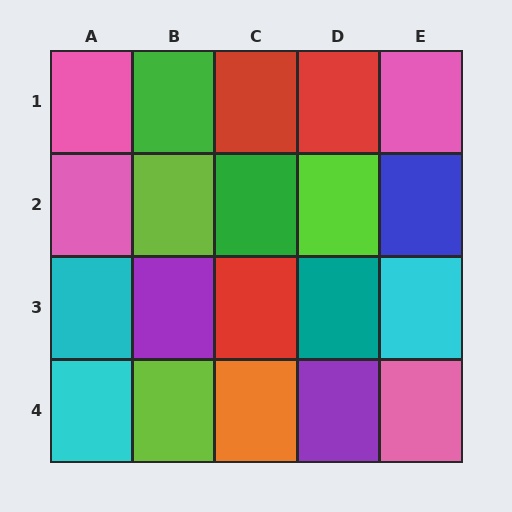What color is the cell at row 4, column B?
Lime.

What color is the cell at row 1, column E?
Pink.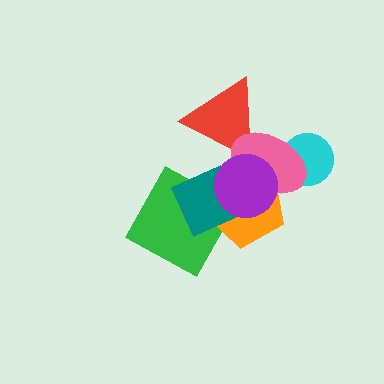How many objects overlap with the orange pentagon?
4 objects overlap with the orange pentagon.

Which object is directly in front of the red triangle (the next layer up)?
The pink ellipse is directly in front of the red triangle.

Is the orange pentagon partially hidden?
Yes, it is partially covered by another shape.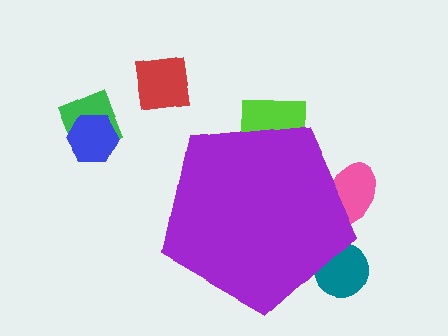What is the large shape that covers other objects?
A purple pentagon.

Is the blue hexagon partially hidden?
No, the blue hexagon is fully visible.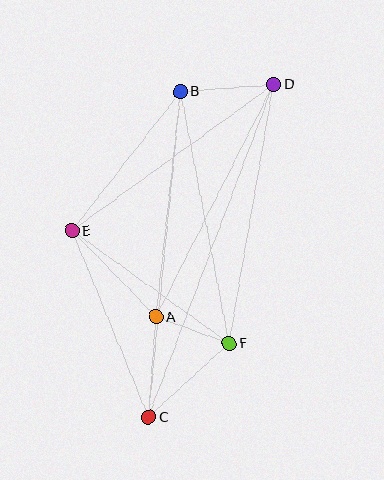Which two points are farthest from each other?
Points C and D are farthest from each other.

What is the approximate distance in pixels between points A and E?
The distance between A and E is approximately 120 pixels.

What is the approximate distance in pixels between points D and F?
The distance between D and F is approximately 263 pixels.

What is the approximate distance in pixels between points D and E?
The distance between D and E is approximately 249 pixels.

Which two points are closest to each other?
Points A and F are closest to each other.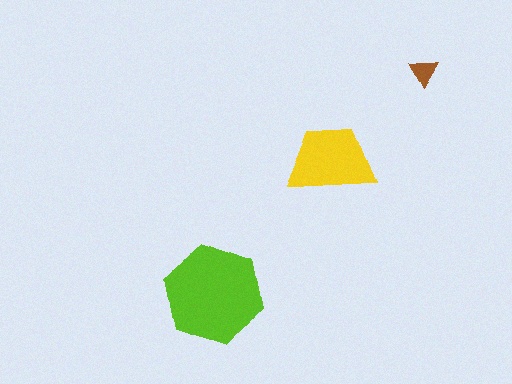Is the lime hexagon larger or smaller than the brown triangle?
Larger.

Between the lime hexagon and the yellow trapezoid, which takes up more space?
The lime hexagon.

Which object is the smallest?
The brown triangle.